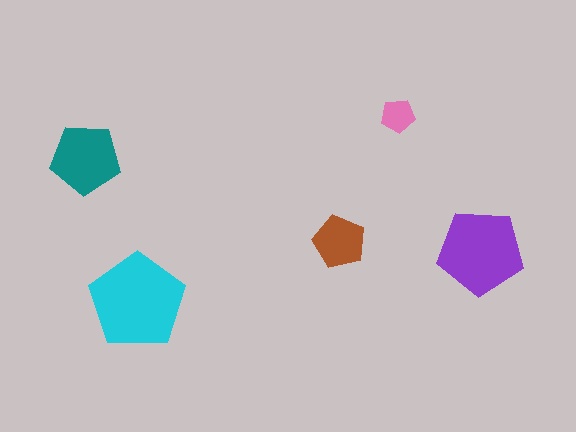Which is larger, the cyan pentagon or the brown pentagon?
The cyan one.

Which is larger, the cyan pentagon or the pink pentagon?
The cyan one.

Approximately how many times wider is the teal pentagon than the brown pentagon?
About 1.5 times wider.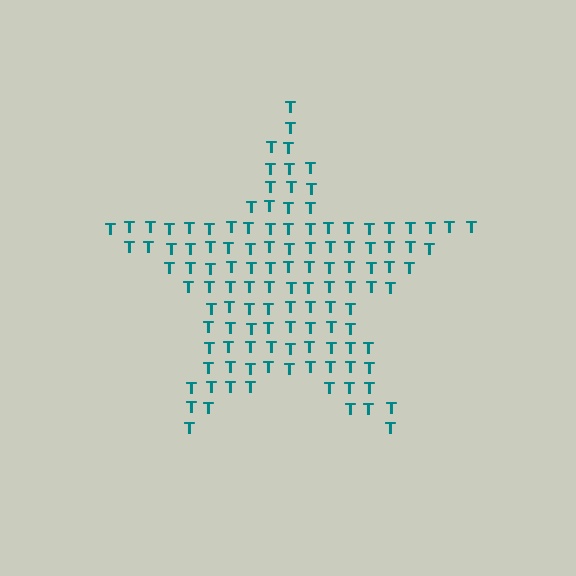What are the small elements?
The small elements are letter T's.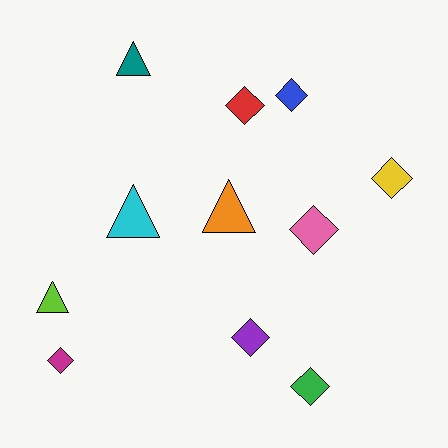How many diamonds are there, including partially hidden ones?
There are 7 diamonds.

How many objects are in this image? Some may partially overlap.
There are 11 objects.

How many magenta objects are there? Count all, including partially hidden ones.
There is 1 magenta object.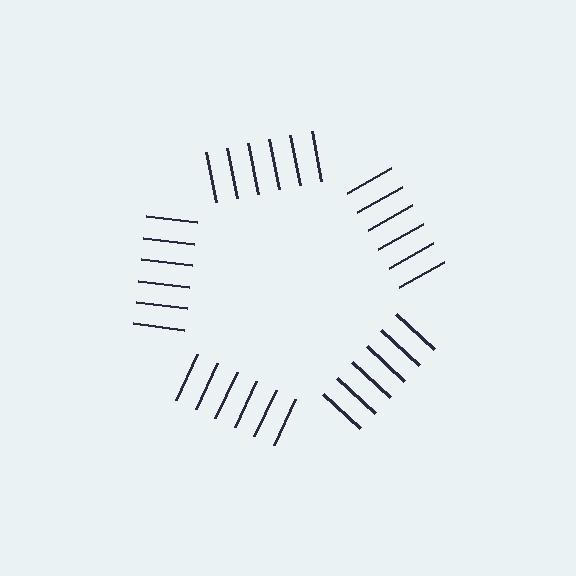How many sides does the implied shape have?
5 sides — the line-ends trace a pentagon.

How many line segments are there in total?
30 — 6 along each of the 5 edges.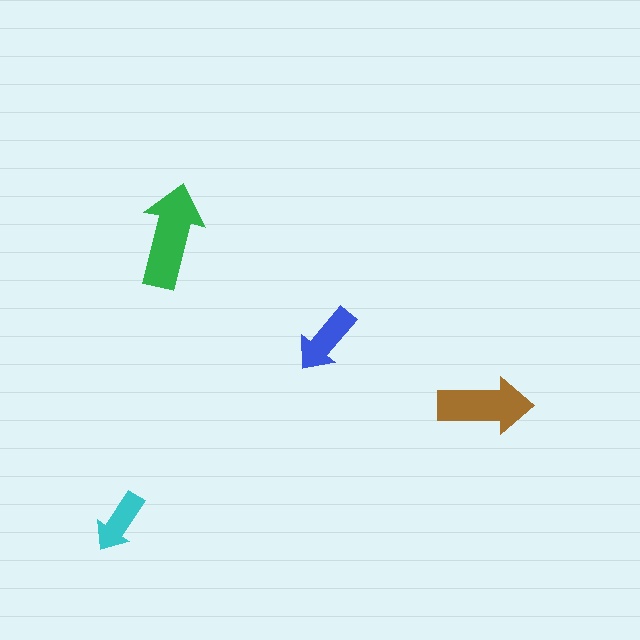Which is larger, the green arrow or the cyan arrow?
The green one.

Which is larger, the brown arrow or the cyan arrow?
The brown one.